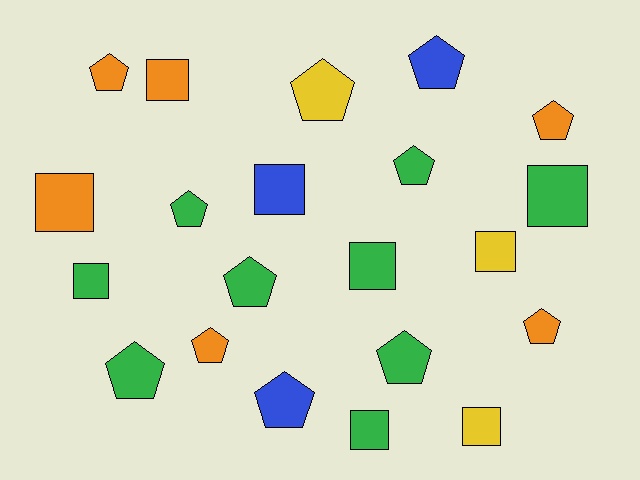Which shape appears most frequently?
Pentagon, with 12 objects.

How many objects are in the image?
There are 21 objects.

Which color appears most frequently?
Green, with 9 objects.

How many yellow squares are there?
There are 2 yellow squares.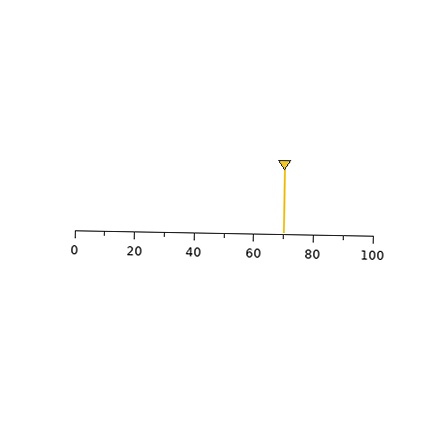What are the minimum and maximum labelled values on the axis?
The axis runs from 0 to 100.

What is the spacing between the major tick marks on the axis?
The major ticks are spaced 20 apart.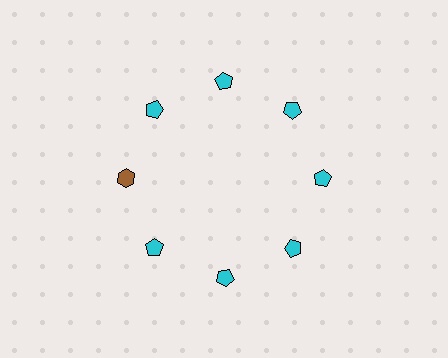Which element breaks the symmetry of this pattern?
The brown hexagon at roughly the 9 o'clock position breaks the symmetry. All other shapes are cyan pentagons.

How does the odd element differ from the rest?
It differs in both color (brown instead of cyan) and shape (hexagon instead of pentagon).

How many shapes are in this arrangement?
There are 8 shapes arranged in a ring pattern.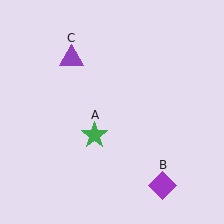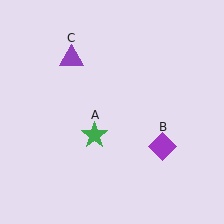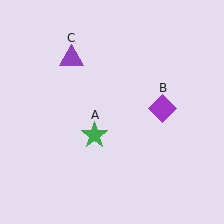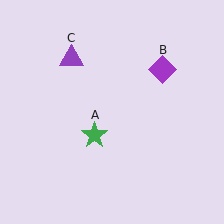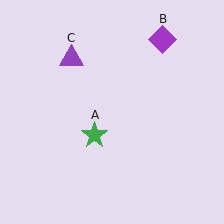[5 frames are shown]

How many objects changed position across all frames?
1 object changed position: purple diamond (object B).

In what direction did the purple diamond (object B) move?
The purple diamond (object B) moved up.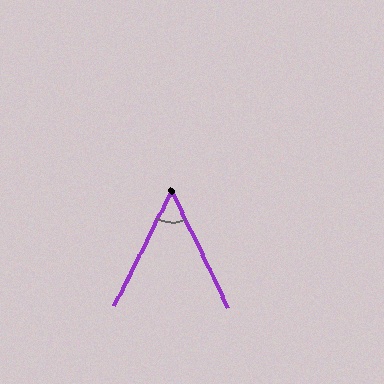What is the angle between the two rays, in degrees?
Approximately 52 degrees.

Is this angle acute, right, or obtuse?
It is acute.